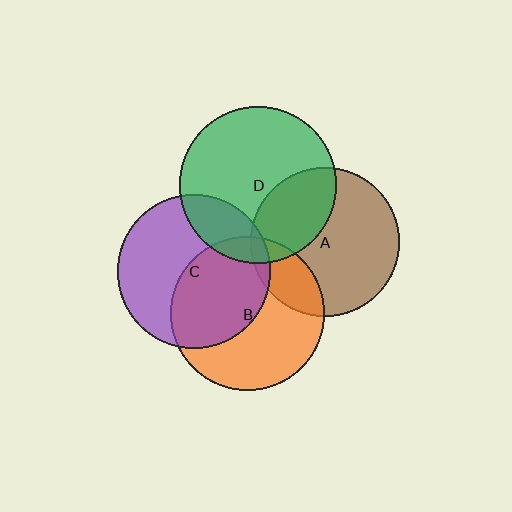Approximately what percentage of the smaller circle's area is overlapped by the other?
Approximately 5%.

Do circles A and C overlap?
Yes.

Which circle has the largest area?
Circle D (green).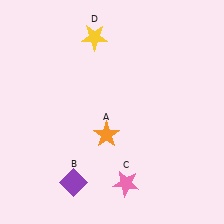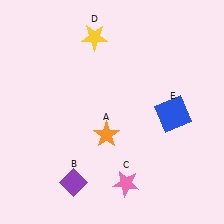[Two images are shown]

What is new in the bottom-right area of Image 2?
A blue square (E) was added in the bottom-right area of Image 2.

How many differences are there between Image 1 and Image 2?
There is 1 difference between the two images.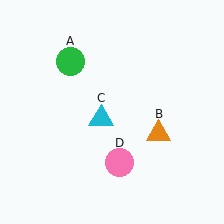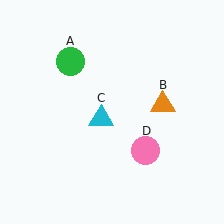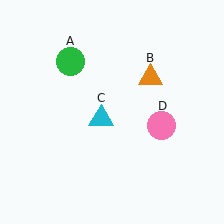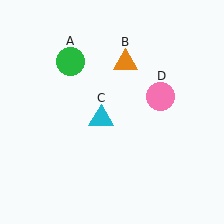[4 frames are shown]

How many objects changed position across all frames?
2 objects changed position: orange triangle (object B), pink circle (object D).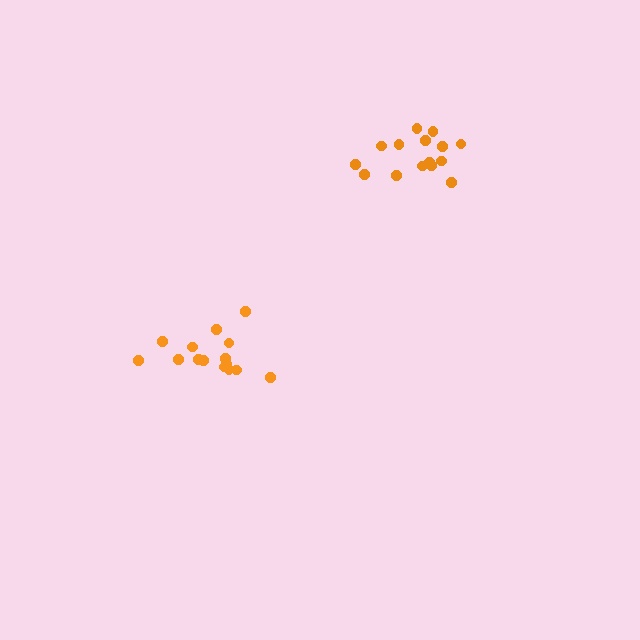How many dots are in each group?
Group 1: 15 dots, Group 2: 15 dots (30 total).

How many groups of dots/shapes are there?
There are 2 groups.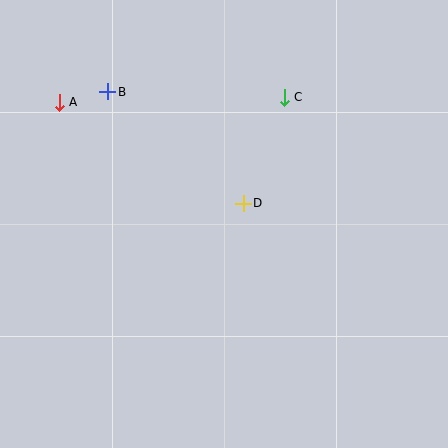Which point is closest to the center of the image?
Point D at (243, 203) is closest to the center.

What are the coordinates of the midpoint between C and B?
The midpoint between C and B is at (196, 94).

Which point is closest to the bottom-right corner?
Point D is closest to the bottom-right corner.